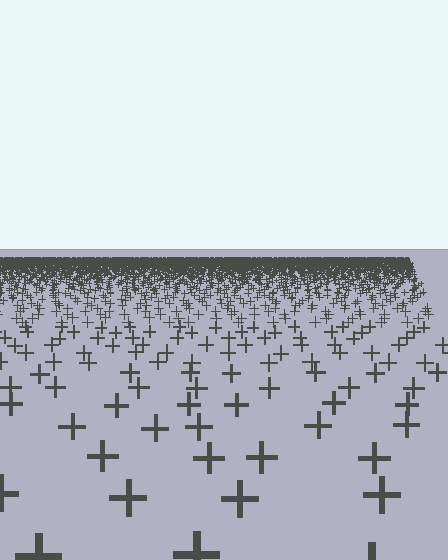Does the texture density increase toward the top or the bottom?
Density increases toward the top.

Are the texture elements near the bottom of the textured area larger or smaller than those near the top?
Larger. Near the bottom, elements are closer to the viewer and appear at a bigger on-screen size.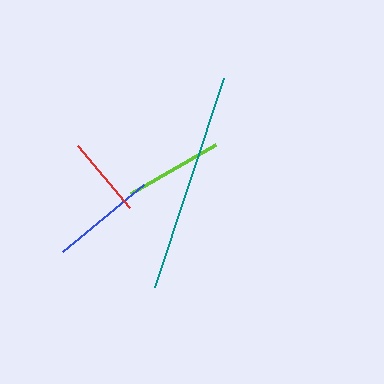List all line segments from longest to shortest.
From longest to shortest: teal, blue, lime, red.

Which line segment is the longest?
The teal line is the longest at approximately 221 pixels.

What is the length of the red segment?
The red segment is approximately 81 pixels long.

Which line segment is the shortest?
The red line is the shortest at approximately 81 pixels.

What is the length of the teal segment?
The teal segment is approximately 221 pixels long.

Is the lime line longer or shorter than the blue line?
The blue line is longer than the lime line.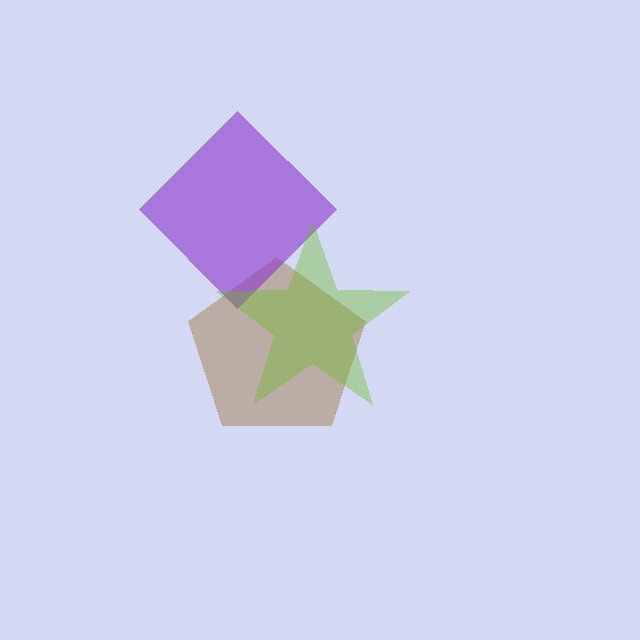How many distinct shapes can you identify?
There are 3 distinct shapes: a brown pentagon, a purple diamond, a lime star.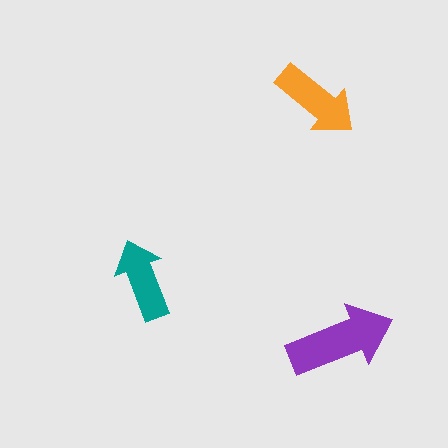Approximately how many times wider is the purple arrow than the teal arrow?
About 1.5 times wider.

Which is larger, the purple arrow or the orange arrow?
The purple one.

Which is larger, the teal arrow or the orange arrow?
The orange one.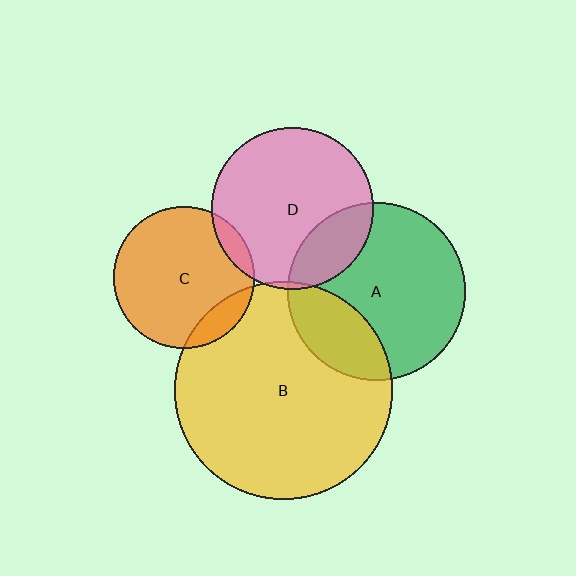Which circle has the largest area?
Circle B (yellow).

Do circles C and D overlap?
Yes.